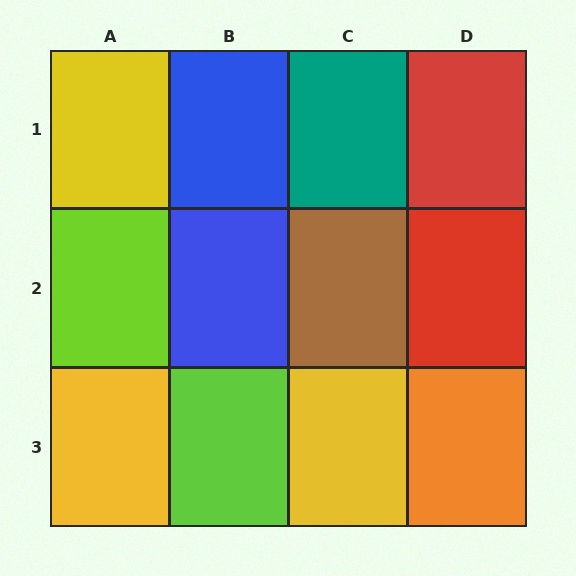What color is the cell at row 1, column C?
Teal.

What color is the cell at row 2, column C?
Brown.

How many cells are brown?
1 cell is brown.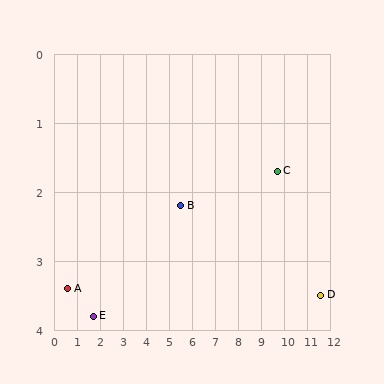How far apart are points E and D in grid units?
Points E and D are about 9.9 grid units apart.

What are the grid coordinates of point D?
Point D is at approximately (11.6, 3.5).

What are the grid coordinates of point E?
Point E is at approximately (1.7, 3.8).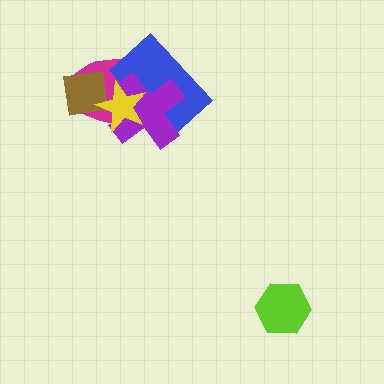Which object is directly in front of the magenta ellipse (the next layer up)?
The blue rectangle is directly in front of the magenta ellipse.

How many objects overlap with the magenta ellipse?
4 objects overlap with the magenta ellipse.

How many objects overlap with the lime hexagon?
0 objects overlap with the lime hexagon.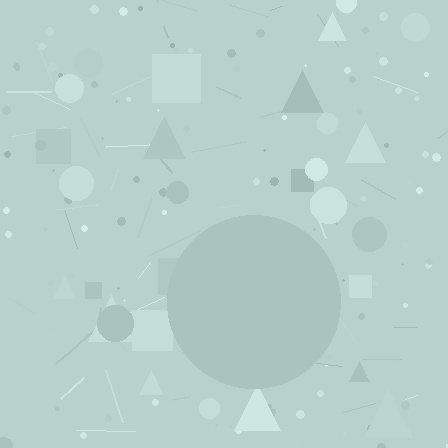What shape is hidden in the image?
A circle is hidden in the image.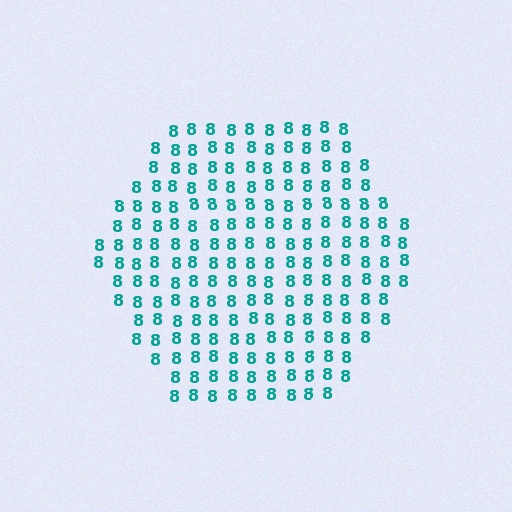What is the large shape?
The large shape is a hexagon.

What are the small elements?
The small elements are digit 8's.